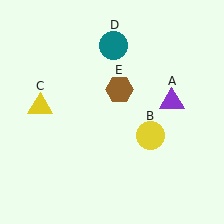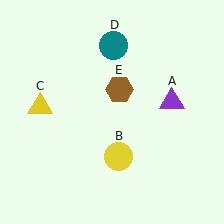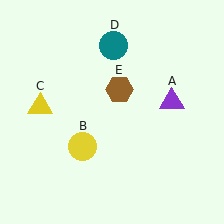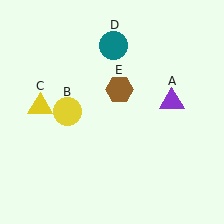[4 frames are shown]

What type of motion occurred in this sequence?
The yellow circle (object B) rotated clockwise around the center of the scene.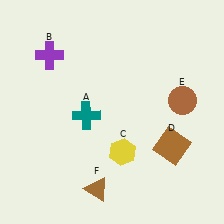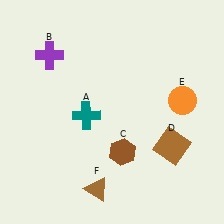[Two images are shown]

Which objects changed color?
C changed from yellow to brown. E changed from brown to orange.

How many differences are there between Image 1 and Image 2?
There are 2 differences between the two images.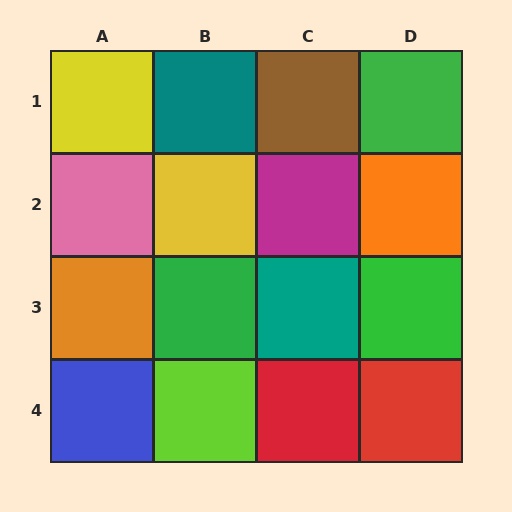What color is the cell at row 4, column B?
Lime.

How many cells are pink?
1 cell is pink.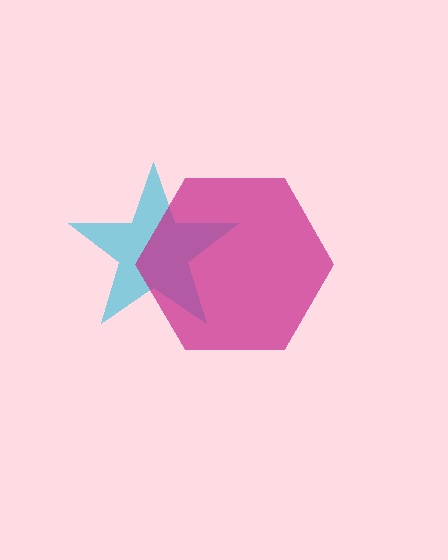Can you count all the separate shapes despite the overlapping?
Yes, there are 2 separate shapes.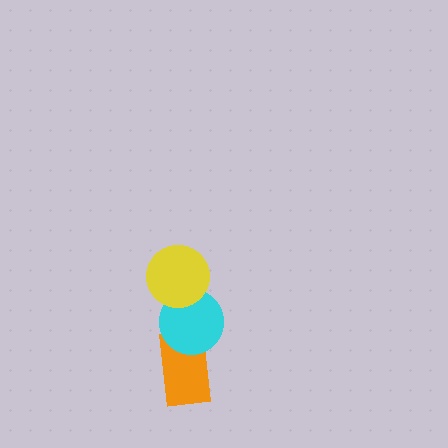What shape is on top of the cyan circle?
The yellow circle is on top of the cyan circle.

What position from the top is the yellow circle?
The yellow circle is 1st from the top.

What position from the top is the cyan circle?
The cyan circle is 2nd from the top.